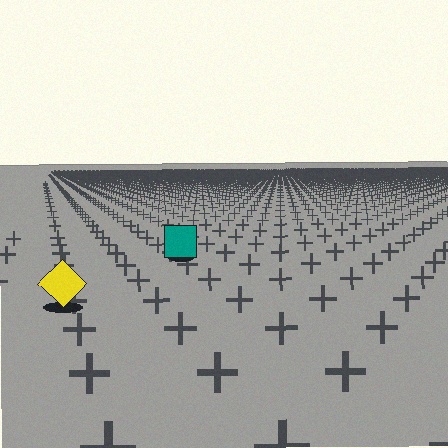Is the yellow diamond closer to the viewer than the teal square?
Yes. The yellow diamond is closer — you can tell from the texture gradient: the ground texture is coarser near it.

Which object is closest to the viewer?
The yellow diamond is closest. The texture marks near it are larger and more spread out.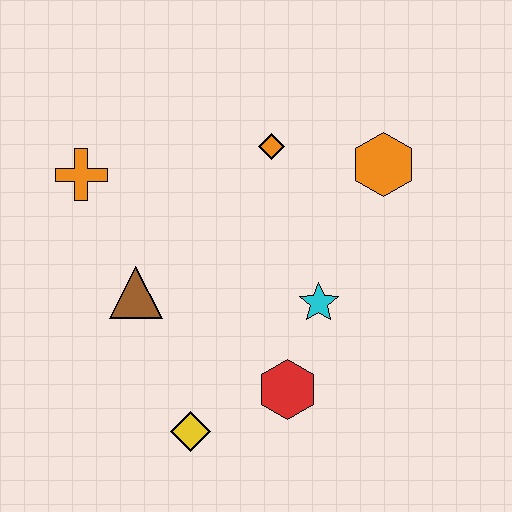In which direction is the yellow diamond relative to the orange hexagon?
The yellow diamond is below the orange hexagon.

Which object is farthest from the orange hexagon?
The yellow diamond is farthest from the orange hexagon.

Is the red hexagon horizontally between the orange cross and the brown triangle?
No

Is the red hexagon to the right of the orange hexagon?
No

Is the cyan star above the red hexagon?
Yes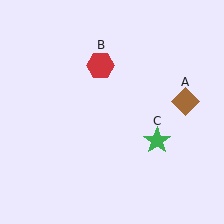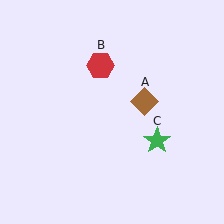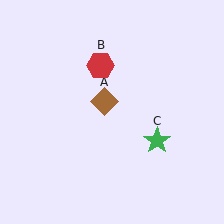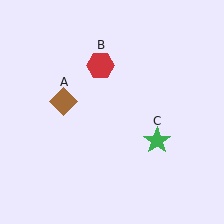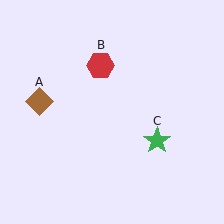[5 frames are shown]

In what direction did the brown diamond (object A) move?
The brown diamond (object A) moved left.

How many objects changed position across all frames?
1 object changed position: brown diamond (object A).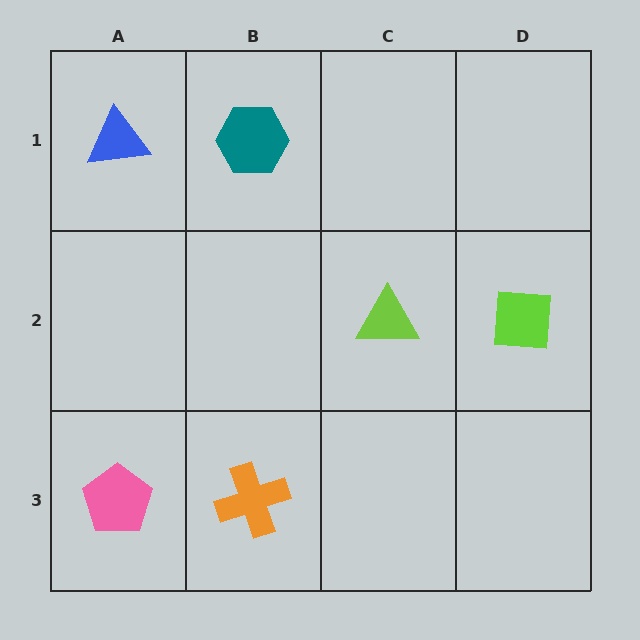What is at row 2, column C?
A lime triangle.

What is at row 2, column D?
A lime square.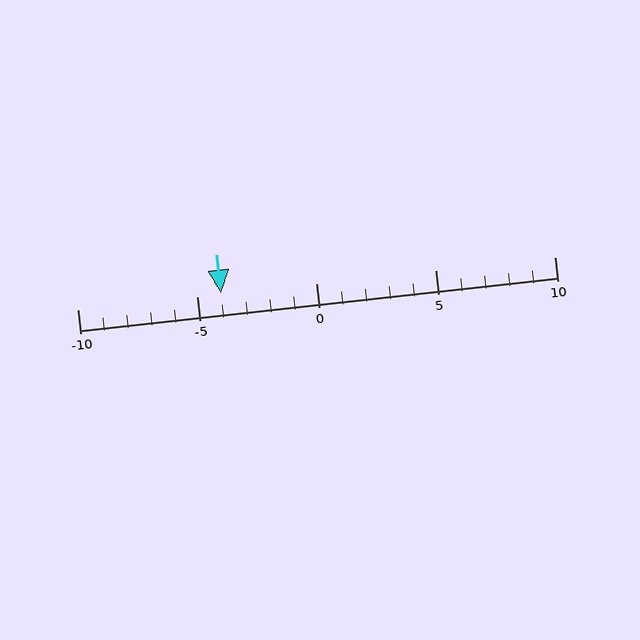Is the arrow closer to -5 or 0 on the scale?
The arrow is closer to -5.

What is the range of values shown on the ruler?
The ruler shows values from -10 to 10.